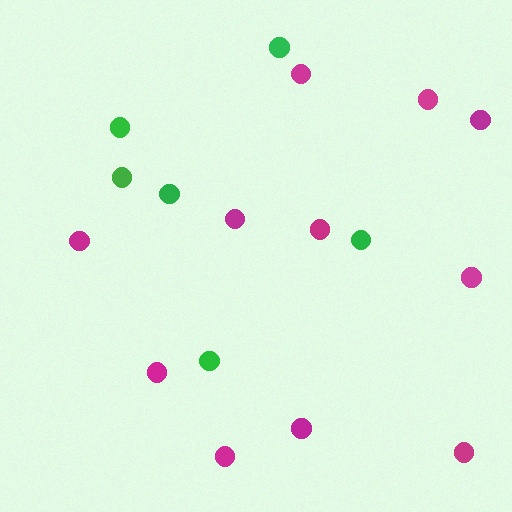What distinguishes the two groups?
There are 2 groups: one group of magenta circles (11) and one group of green circles (6).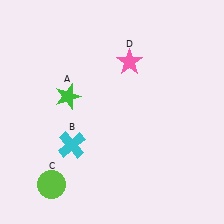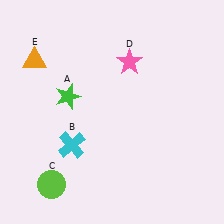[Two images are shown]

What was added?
An orange triangle (E) was added in Image 2.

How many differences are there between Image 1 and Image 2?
There is 1 difference between the two images.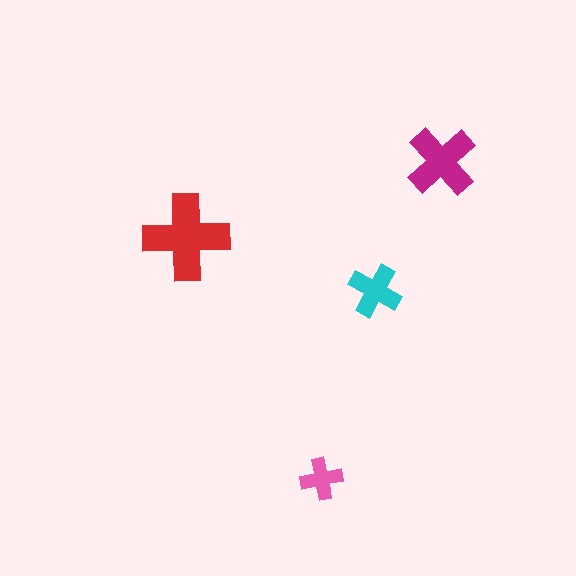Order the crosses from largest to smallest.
the red one, the magenta one, the cyan one, the pink one.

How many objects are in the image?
There are 4 objects in the image.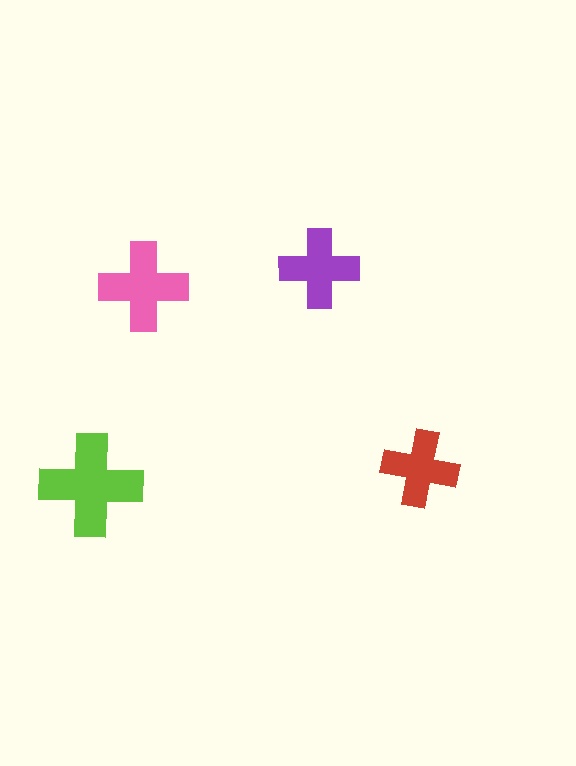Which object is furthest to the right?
The red cross is rightmost.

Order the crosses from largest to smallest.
the lime one, the pink one, the purple one, the red one.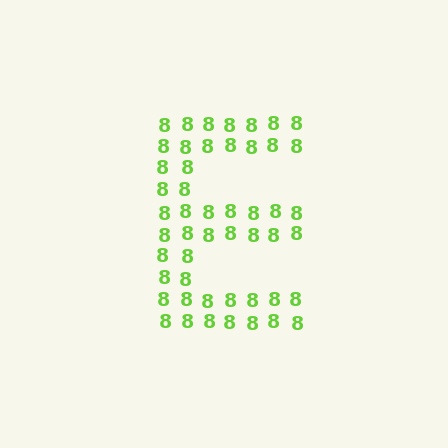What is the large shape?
The large shape is the letter E.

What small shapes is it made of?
It is made of small digit 8's.